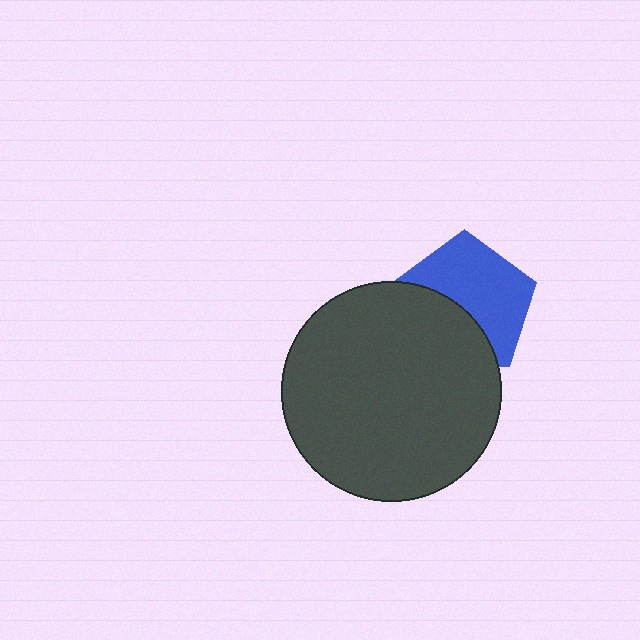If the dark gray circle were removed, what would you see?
You would see the complete blue pentagon.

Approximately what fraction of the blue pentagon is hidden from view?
Roughly 41% of the blue pentagon is hidden behind the dark gray circle.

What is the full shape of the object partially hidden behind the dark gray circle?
The partially hidden object is a blue pentagon.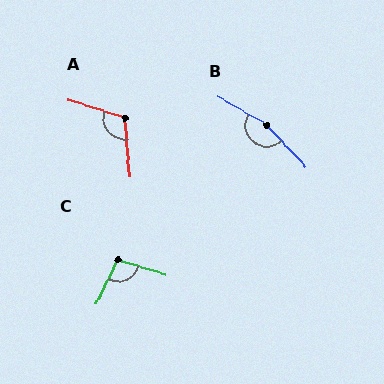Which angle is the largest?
B, at approximately 163 degrees.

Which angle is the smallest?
C, at approximately 98 degrees.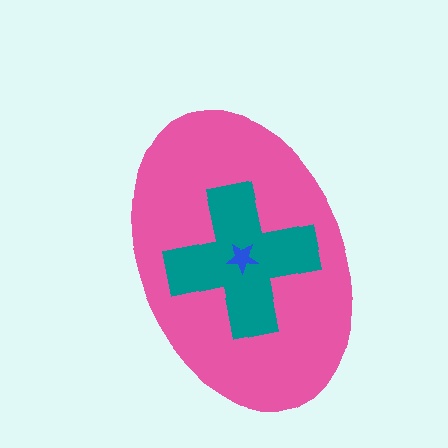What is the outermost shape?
The pink ellipse.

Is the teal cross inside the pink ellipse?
Yes.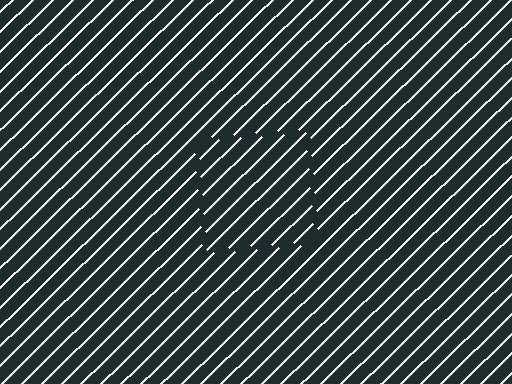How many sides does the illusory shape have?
4 sides — the line-ends trace a square.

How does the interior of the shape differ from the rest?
The interior of the shape contains the same grating, shifted by half a period — the contour is defined by the phase discontinuity where line-ends from the inner and outer gratings abut.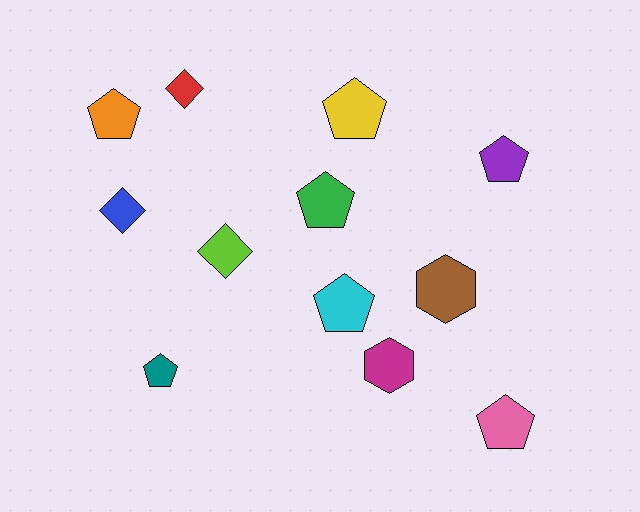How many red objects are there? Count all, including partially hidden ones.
There is 1 red object.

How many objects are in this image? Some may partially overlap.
There are 12 objects.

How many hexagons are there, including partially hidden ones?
There are 2 hexagons.